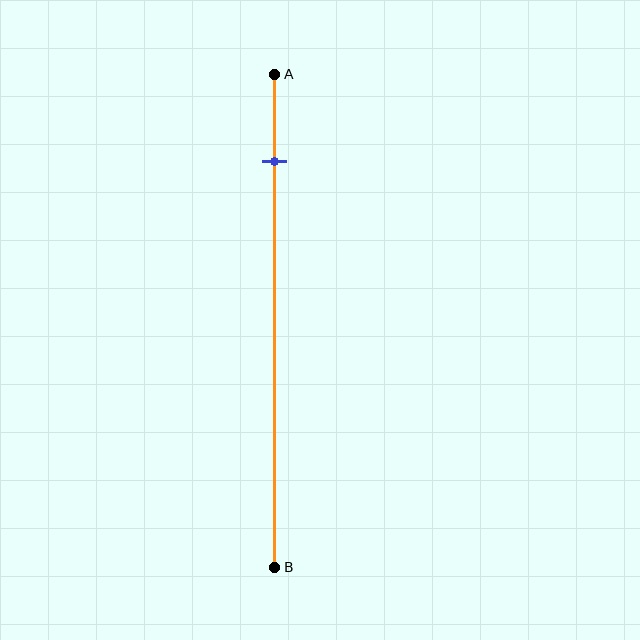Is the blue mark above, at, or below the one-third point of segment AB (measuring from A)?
The blue mark is above the one-third point of segment AB.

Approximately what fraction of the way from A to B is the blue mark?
The blue mark is approximately 20% of the way from A to B.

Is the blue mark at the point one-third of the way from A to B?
No, the mark is at about 20% from A, not at the 33% one-third point.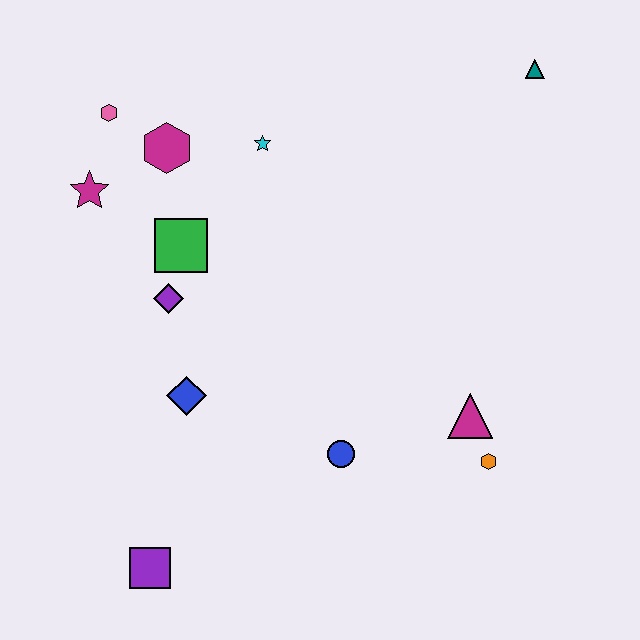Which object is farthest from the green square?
The teal triangle is farthest from the green square.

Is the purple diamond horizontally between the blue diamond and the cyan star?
No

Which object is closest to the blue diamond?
The purple diamond is closest to the blue diamond.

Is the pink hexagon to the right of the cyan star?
No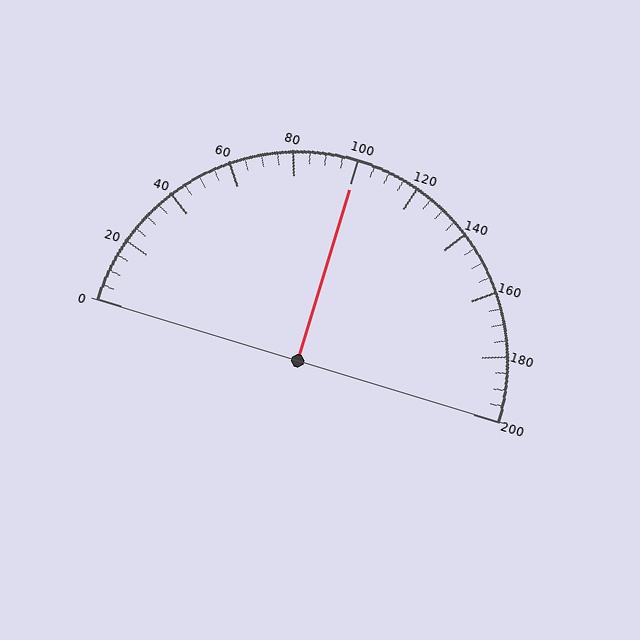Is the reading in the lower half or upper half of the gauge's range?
The reading is in the upper half of the range (0 to 200).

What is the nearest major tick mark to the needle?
The nearest major tick mark is 100.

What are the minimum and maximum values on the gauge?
The gauge ranges from 0 to 200.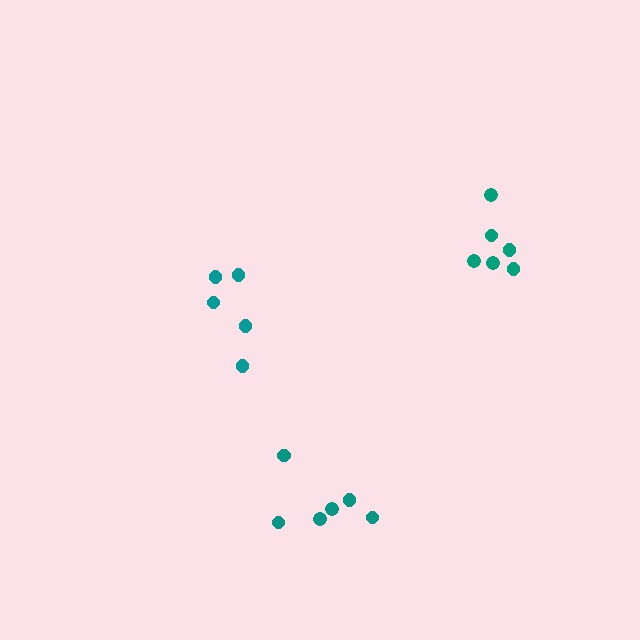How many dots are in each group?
Group 1: 5 dots, Group 2: 6 dots, Group 3: 6 dots (17 total).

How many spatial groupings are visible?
There are 3 spatial groupings.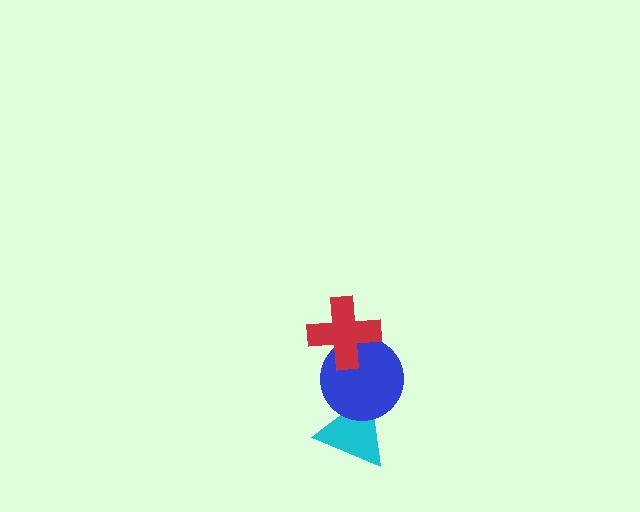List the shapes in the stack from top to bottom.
From top to bottom: the red cross, the blue circle, the cyan triangle.